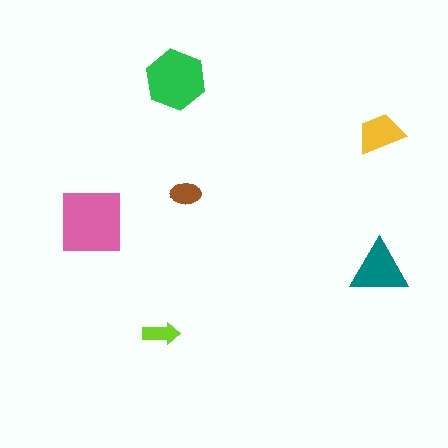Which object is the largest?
The pink square.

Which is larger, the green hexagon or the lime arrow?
The green hexagon.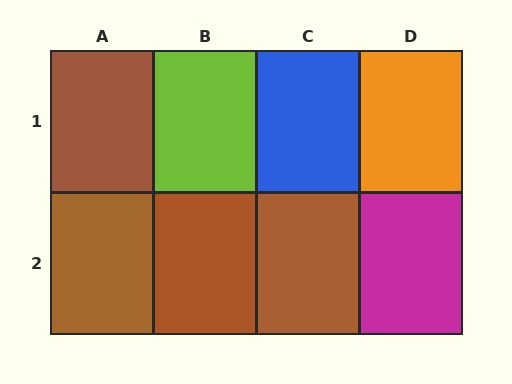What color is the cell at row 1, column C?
Blue.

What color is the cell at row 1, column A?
Brown.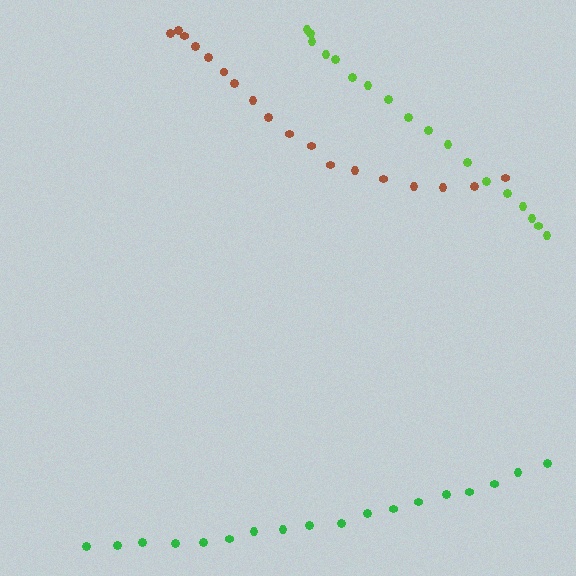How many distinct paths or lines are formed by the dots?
There are 3 distinct paths.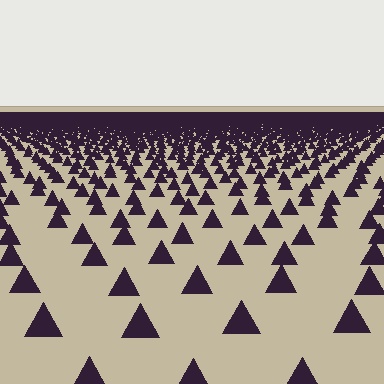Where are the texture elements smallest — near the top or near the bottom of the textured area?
Near the top.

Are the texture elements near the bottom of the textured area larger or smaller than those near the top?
Larger. Near the bottom, elements are closer to the viewer and appear at a bigger on-screen size.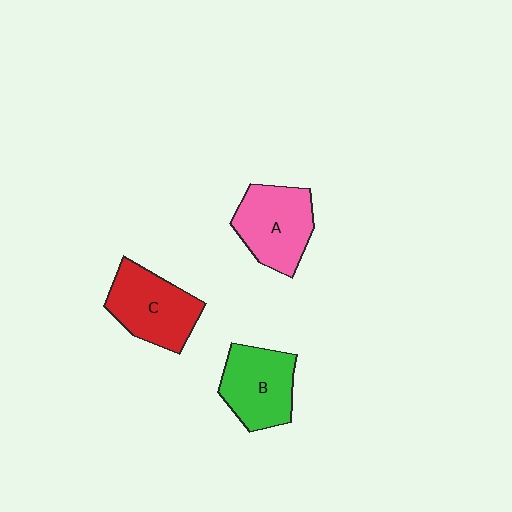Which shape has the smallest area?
Shape B (green).